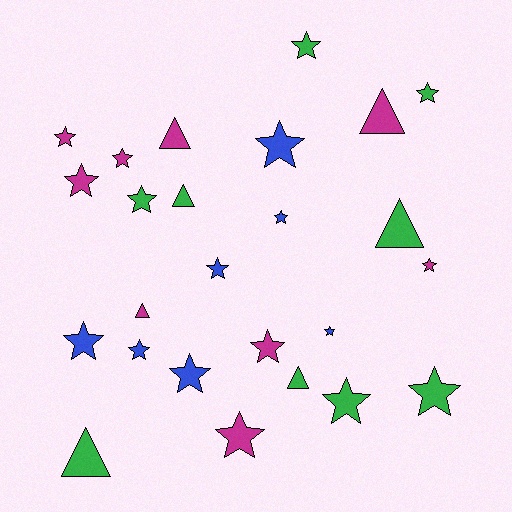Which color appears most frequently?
Green, with 9 objects.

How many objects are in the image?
There are 25 objects.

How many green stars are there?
There are 5 green stars.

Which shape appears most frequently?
Star, with 18 objects.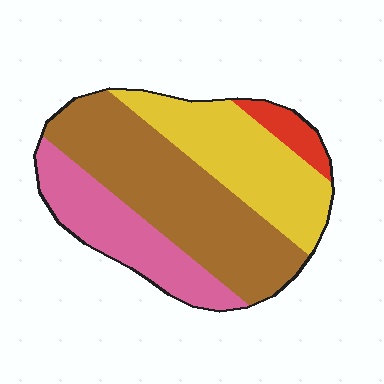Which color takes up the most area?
Brown, at roughly 45%.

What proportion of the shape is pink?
Pink takes up less than a quarter of the shape.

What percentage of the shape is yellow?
Yellow takes up about one quarter (1/4) of the shape.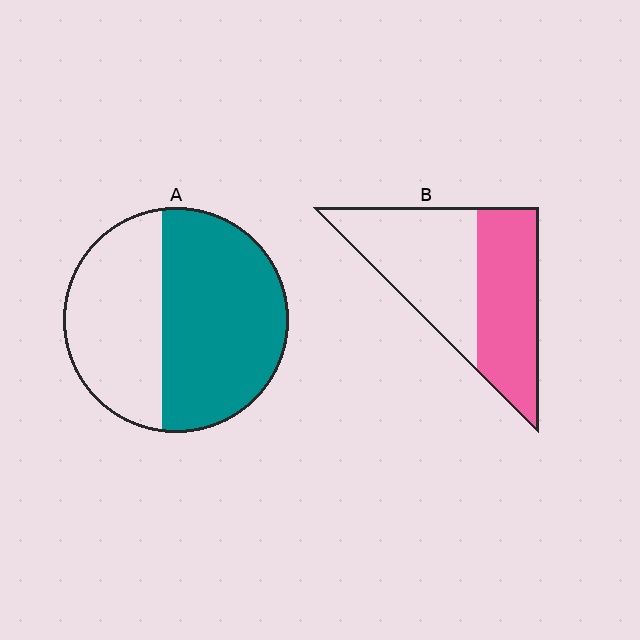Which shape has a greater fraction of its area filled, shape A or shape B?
Shape A.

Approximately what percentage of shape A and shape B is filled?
A is approximately 60% and B is approximately 45%.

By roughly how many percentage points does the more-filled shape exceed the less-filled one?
By roughly 10 percentage points (A over B).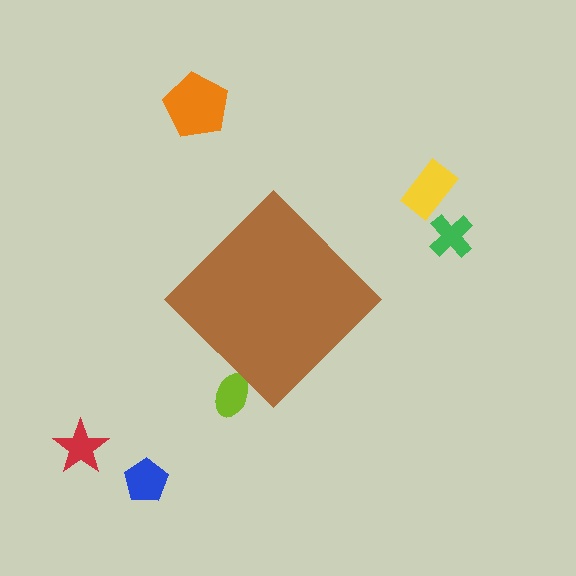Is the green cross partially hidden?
No, the green cross is fully visible.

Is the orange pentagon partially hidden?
No, the orange pentagon is fully visible.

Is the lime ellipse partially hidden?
Yes, the lime ellipse is partially hidden behind the brown diamond.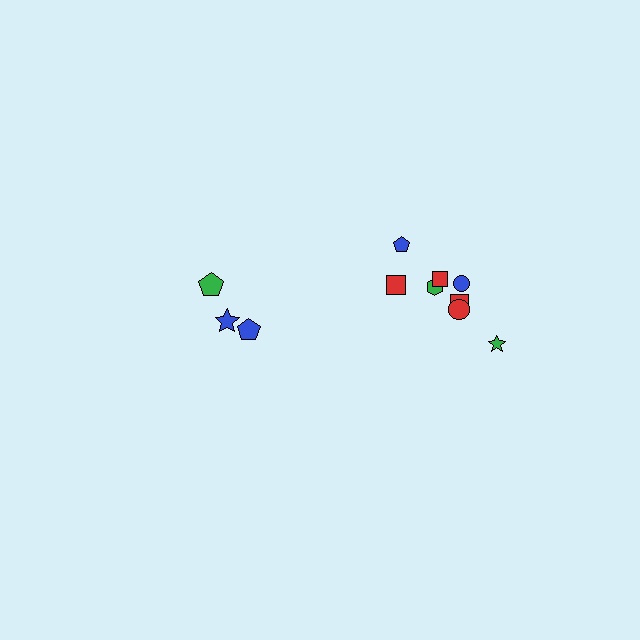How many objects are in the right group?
There are 8 objects.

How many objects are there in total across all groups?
There are 11 objects.